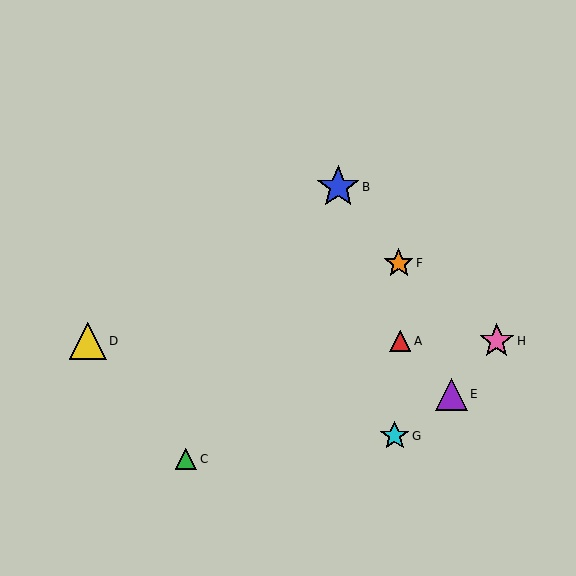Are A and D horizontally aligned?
Yes, both are at y≈341.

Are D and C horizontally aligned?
No, D is at y≈341 and C is at y≈459.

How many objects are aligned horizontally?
3 objects (A, D, H) are aligned horizontally.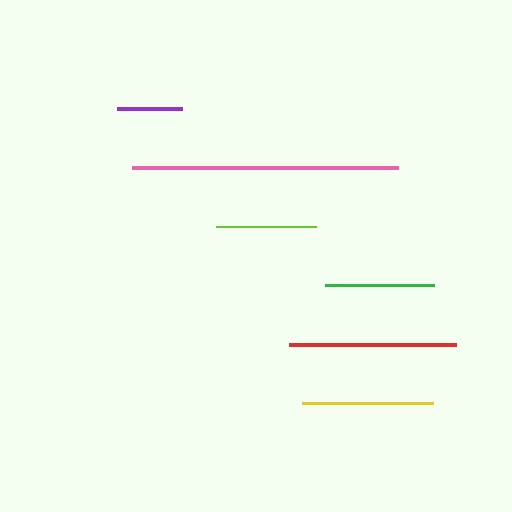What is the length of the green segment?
The green segment is approximately 109 pixels long.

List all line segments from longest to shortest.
From longest to shortest: pink, red, yellow, green, lime, purple.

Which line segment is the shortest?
The purple line is the shortest at approximately 64 pixels.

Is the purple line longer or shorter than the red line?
The red line is longer than the purple line.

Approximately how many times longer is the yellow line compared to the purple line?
The yellow line is approximately 2.0 times the length of the purple line.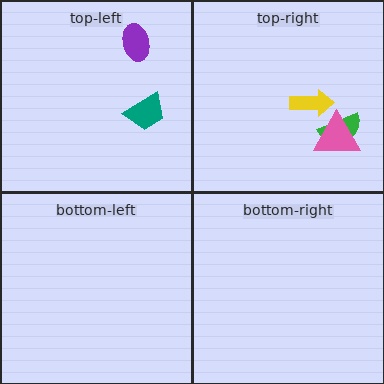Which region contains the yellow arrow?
The top-right region.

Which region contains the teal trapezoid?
The top-left region.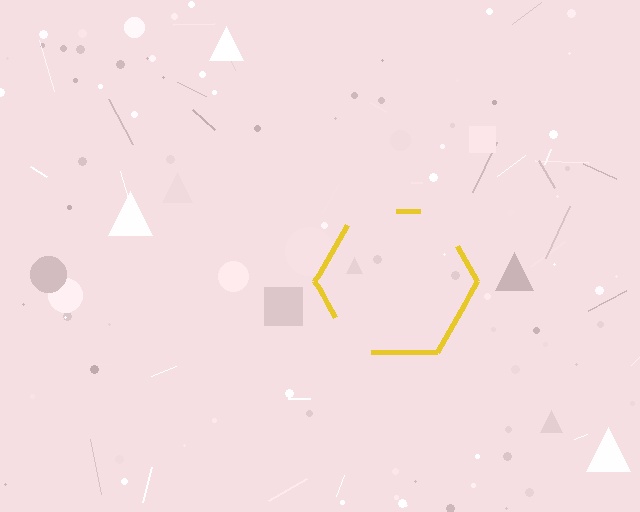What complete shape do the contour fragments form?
The contour fragments form a hexagon.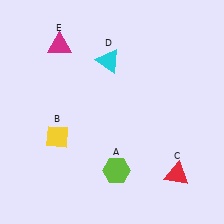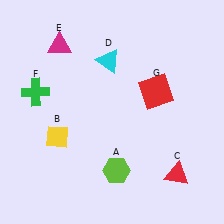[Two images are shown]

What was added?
A green cross (F), a red square (G) were added in Image 2.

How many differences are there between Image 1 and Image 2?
There are 2 differences between the two images.